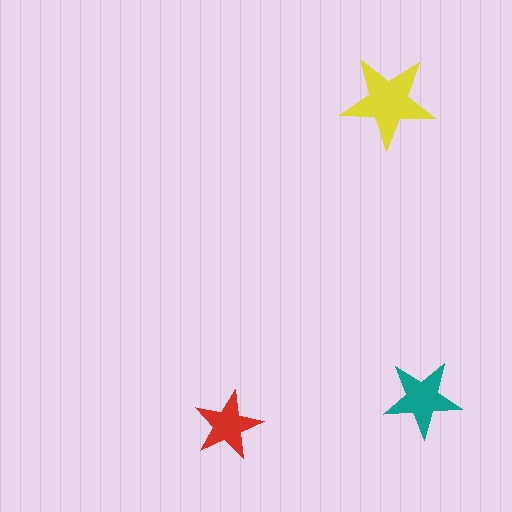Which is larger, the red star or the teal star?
The teal one.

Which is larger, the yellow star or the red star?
The yellow one.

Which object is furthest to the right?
The teal star is rightmost.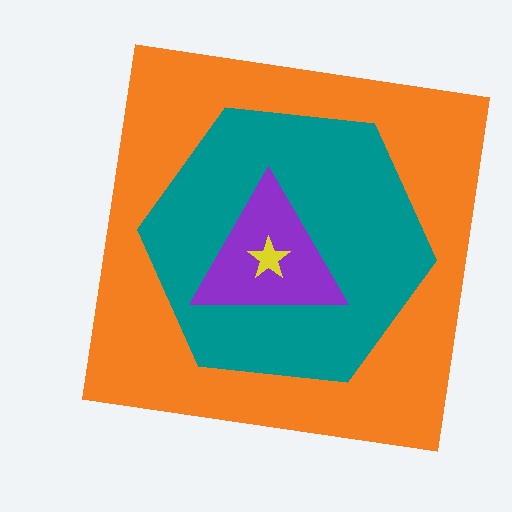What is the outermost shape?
The orange square.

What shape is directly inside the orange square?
The teal hexagon.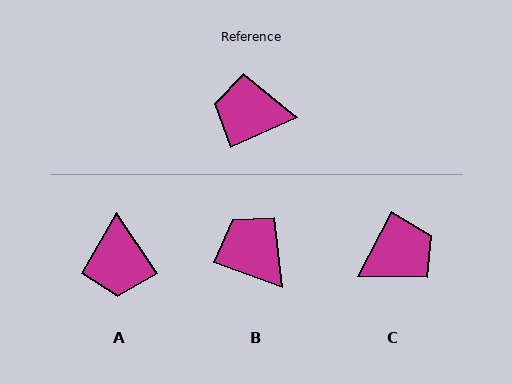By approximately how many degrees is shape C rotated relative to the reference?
Approximately 142 degrees clockwise.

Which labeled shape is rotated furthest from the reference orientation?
C, about 142 degrees away.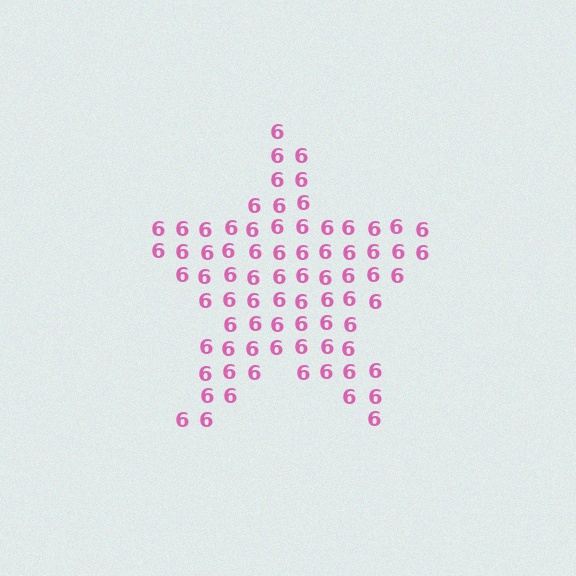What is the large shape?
The large shape is a star.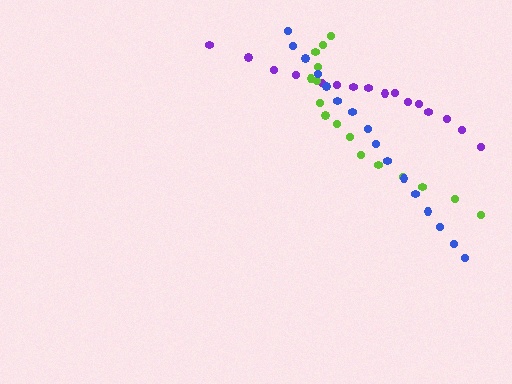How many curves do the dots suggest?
There are 3 distinct paths.